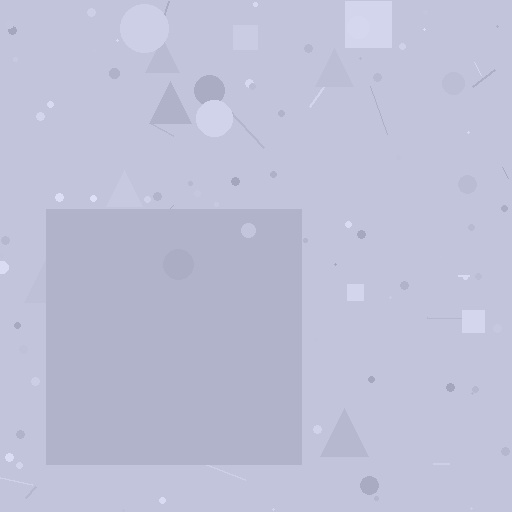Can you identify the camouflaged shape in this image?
The camouflaged shape is a square.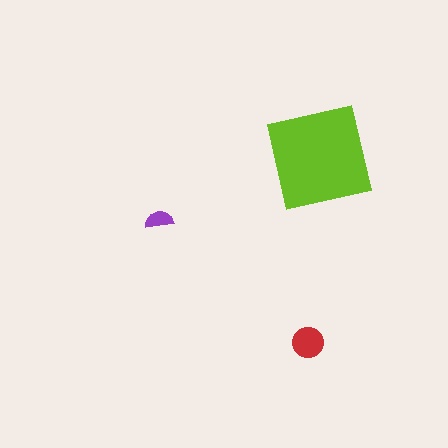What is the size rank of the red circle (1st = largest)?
2nd.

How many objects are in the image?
There are 3 objects in the image.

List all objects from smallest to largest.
The purple semicircle, the red circle, the lime square.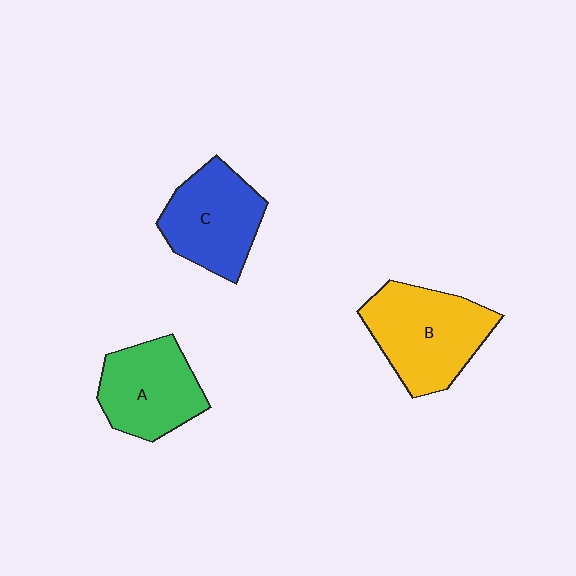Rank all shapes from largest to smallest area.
From largest to smallest: B (yellow), C (blue), A (green).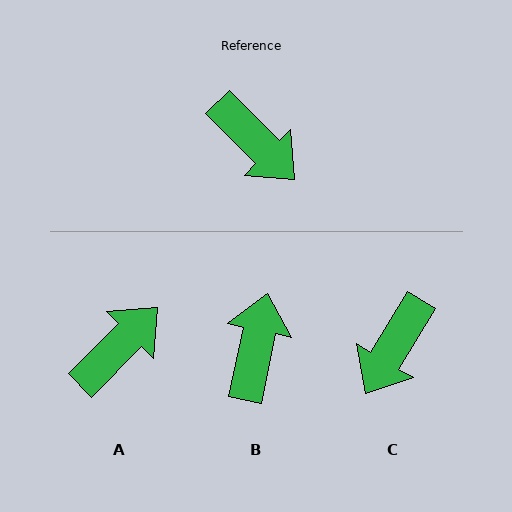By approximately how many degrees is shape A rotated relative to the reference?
Approximately 91 degrees counter-clockwise.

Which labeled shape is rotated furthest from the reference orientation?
B, about 124 degrees away.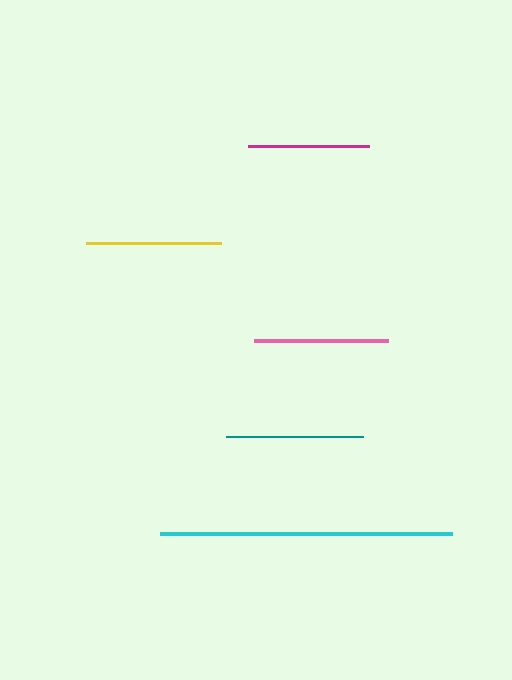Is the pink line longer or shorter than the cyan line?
The cyan line is longer than the pink line.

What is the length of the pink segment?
The pink segment is approximately 134 pixels long.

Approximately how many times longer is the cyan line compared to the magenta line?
The cyan line is approximately 2.4 times the length of the magenta line.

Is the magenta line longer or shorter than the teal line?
The teal line is longer than the magenta line.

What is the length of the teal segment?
The teal segment is approximately 137 pixels long.